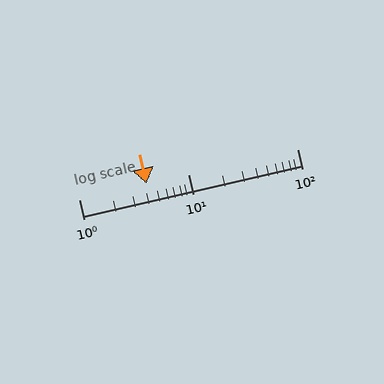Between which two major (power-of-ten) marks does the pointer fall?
The pointer is between 1 and 10.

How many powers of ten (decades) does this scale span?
The scale spans 2 decades, from 1 to 100.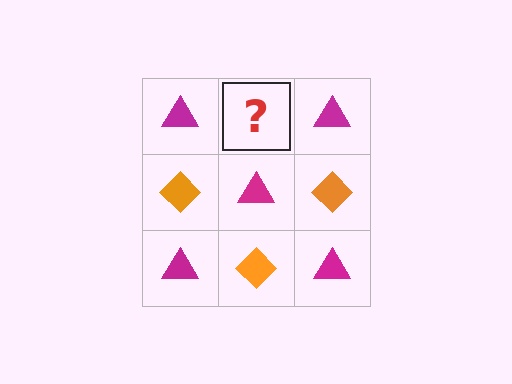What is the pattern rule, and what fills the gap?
The rule is that it alternates magenta triangle and orange diamond in a checkerboard pattern. The gap should be filled with an orange diamond.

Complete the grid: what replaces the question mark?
The question mark should be replaced with an orange diamond.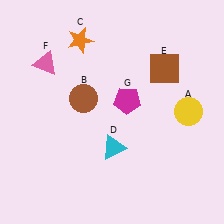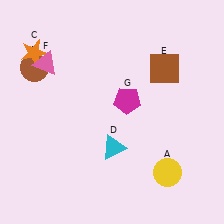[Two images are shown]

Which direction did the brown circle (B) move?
The brown circle (B) moved left.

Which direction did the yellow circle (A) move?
The yellow circle (A) moved down.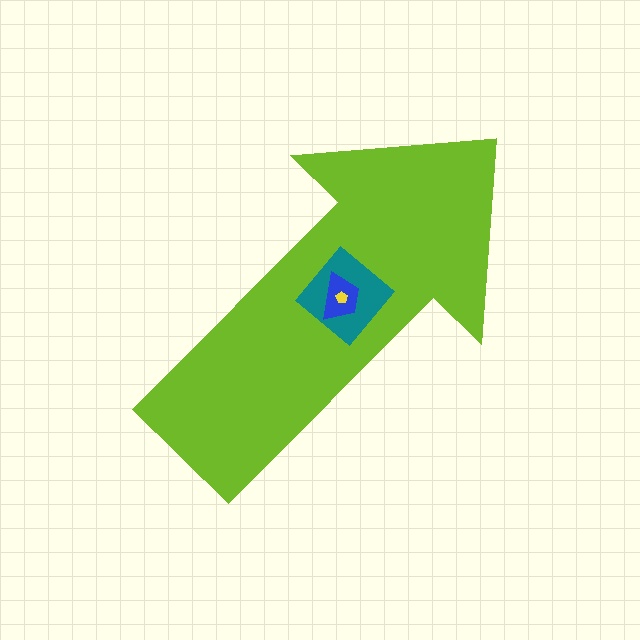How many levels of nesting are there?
4.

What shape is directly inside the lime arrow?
The teal diamond.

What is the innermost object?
The yellow pentagon.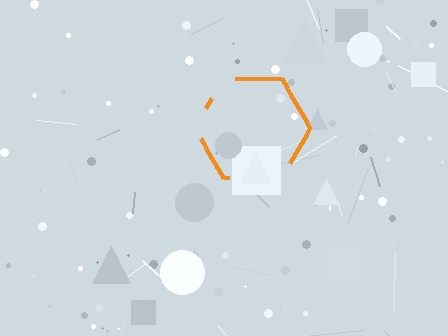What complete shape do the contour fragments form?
The contour fragments form a hexagon.